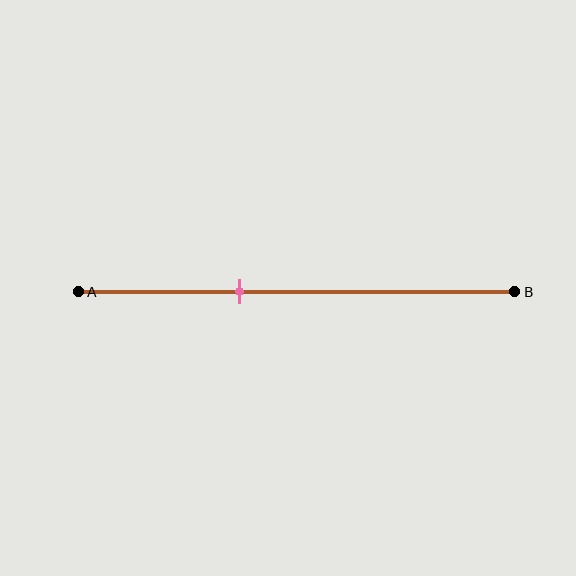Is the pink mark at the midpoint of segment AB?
No, the mark is at about 35% from A, not at the 50% midpoint.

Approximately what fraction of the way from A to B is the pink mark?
The pink mark is approximately 35% of the way from A to B.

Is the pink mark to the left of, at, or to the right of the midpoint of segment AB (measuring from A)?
The pink mark is to the left of the midpoint of segment AB.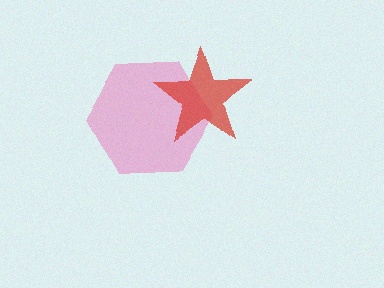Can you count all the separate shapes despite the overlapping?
Yes, there are 2 separate shapes.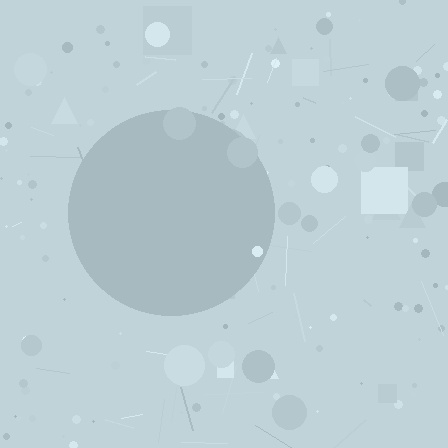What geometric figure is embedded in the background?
A circle is embedded in the background.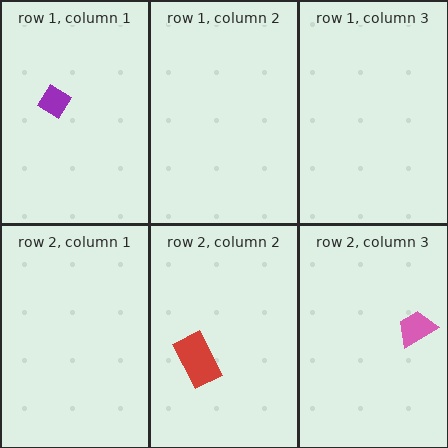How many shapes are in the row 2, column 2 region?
1.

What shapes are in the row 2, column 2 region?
The red rectangle.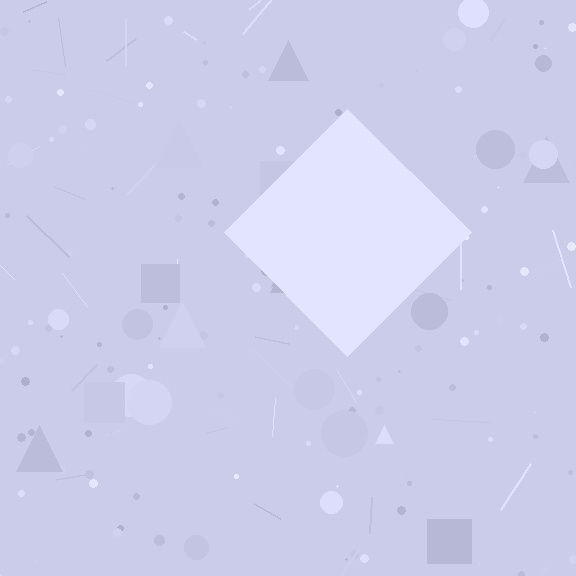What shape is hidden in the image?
A diamond is hidden in the image.